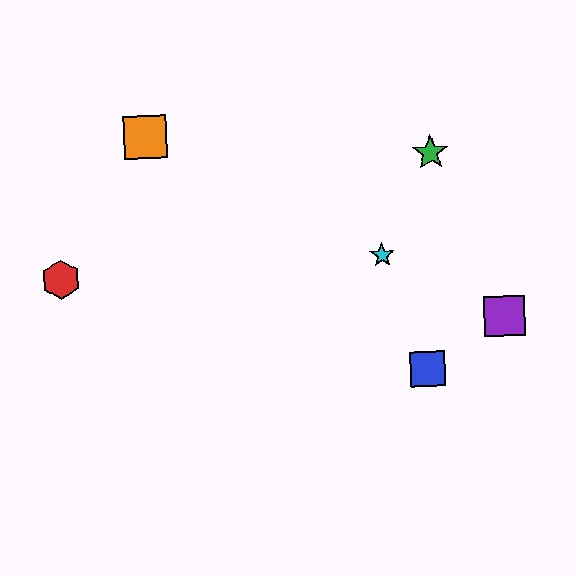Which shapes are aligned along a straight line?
The yellow star, the purple square, the orange square, the cyan star are aligned along a straight line.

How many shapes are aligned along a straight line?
4 shapes (the yellow star, the purple square, the orange square, the cyan star) are aligned along a straight line.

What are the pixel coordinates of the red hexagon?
The red hexagon is at (61, 280).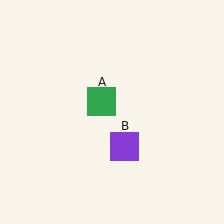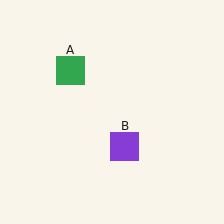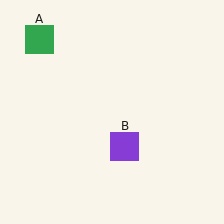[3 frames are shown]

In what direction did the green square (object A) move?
The green square (object A) moved up and to the left.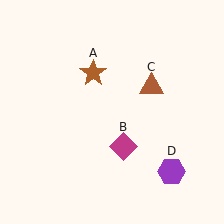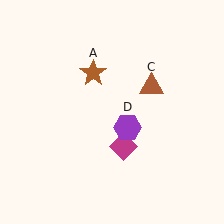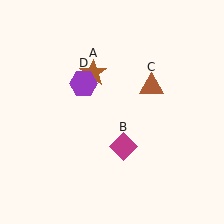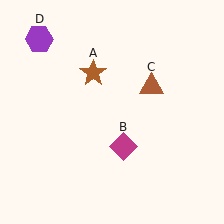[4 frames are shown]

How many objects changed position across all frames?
1 object changed position: purple hexagon (object D).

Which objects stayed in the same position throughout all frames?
Brown star (object A) and magenta diamond (object B) and brown triangle (object C) remained stationary.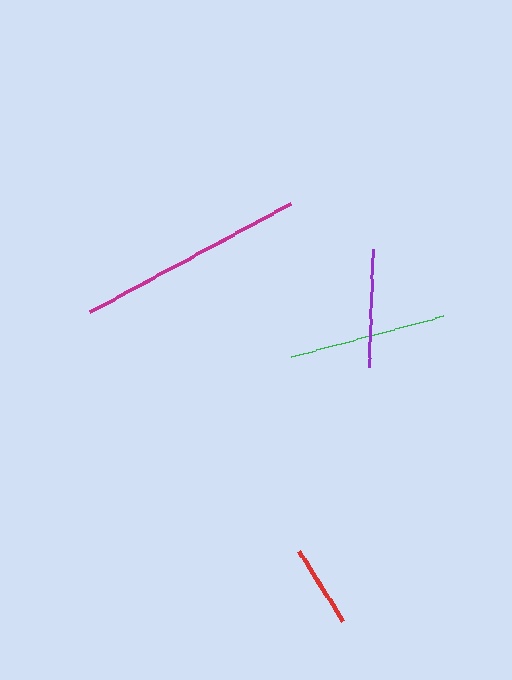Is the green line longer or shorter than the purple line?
The green line is longer than the purple line.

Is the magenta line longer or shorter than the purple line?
The magenta line is longer than the purple line.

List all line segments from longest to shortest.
From longest to shortest: magenta, green, purple, red.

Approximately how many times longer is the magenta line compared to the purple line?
The magenta line is approximately 1.9 times the length of the purple line.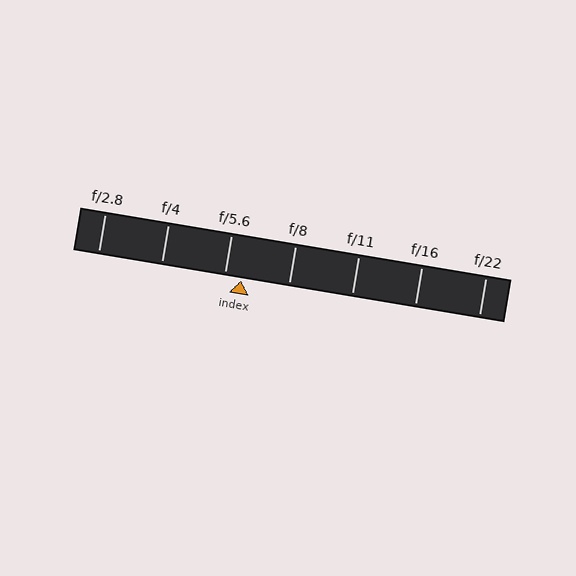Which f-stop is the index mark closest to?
The index mark is closest to f/5.6.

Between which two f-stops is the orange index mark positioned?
The index mark is between f/5.6 and f/8.